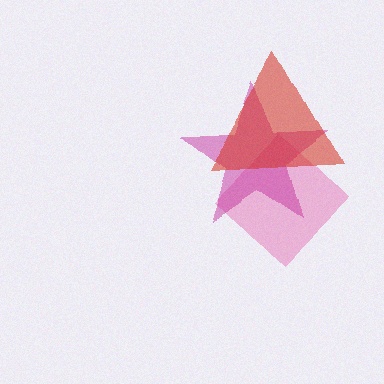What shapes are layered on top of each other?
The layered shapes are: a pink diamond, a magenta star, a red triangle.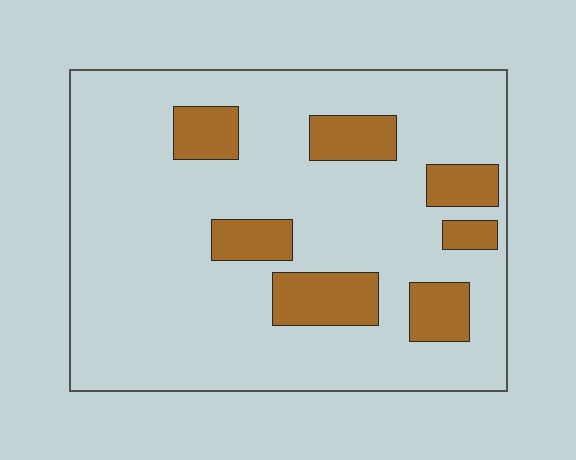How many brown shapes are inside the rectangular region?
7.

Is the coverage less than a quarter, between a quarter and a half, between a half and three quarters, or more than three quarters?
Less than a quarter.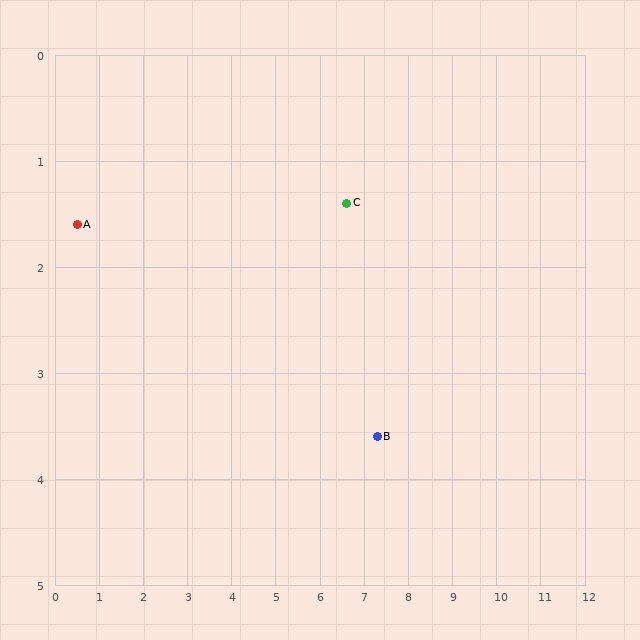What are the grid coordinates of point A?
Point A is at approximately (0.5, 1.6).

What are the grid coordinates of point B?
Point B is at approximately (7.3, 3.6).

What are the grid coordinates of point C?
Point C is at approximately (6.6, 1.4).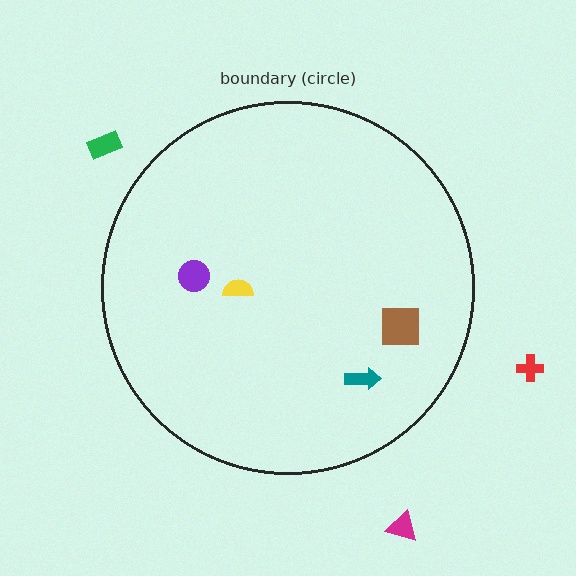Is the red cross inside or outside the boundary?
Outside.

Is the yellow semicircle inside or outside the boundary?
Inside.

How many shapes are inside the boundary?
4 inside, 3 outside.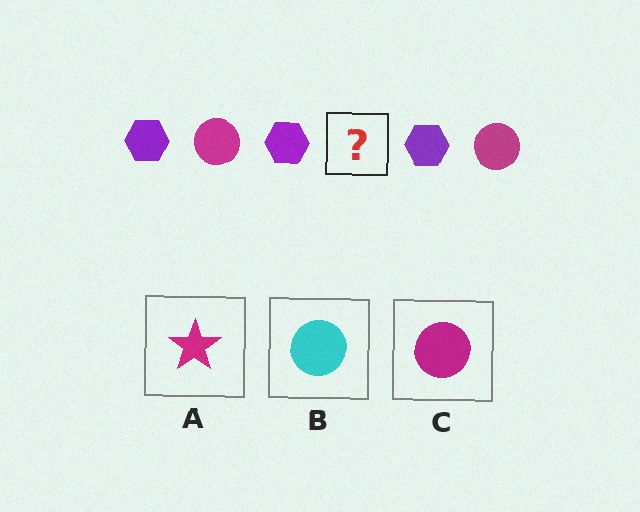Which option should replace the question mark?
Option C.